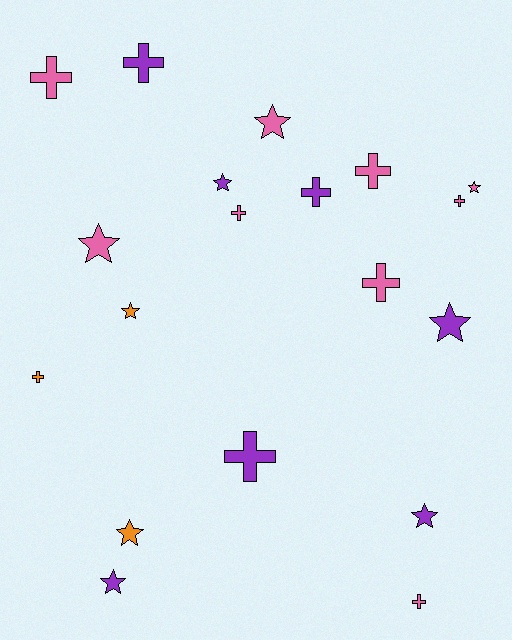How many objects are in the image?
There are 19 objects.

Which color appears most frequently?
Pink, with 9 objects.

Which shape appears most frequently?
Cross, with 10 objects.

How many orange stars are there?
There are 2 orange stars.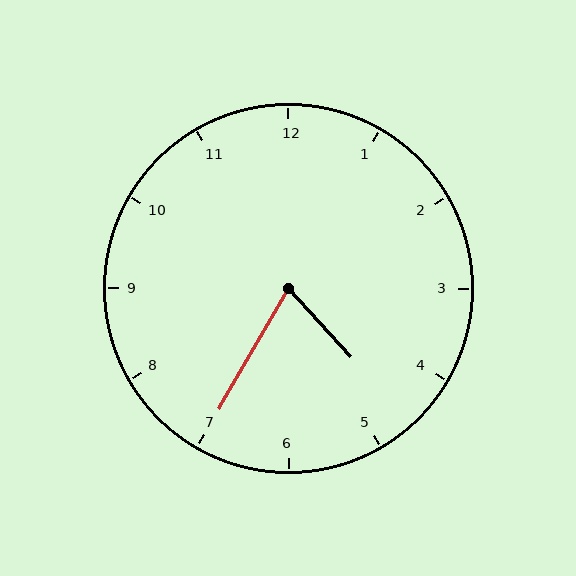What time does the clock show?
4:35.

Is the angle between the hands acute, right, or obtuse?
It is acute.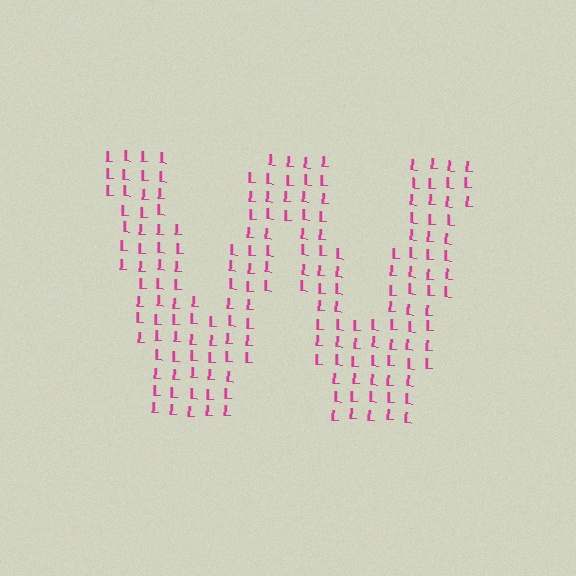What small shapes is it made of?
It is made of small letter L's.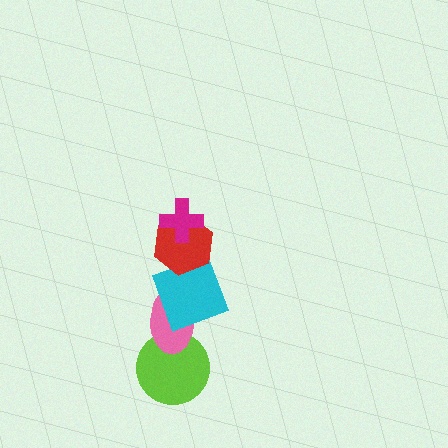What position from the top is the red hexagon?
The red hexagon is 2nd from the top.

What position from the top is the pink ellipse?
The pink ellipse is 4th from the top.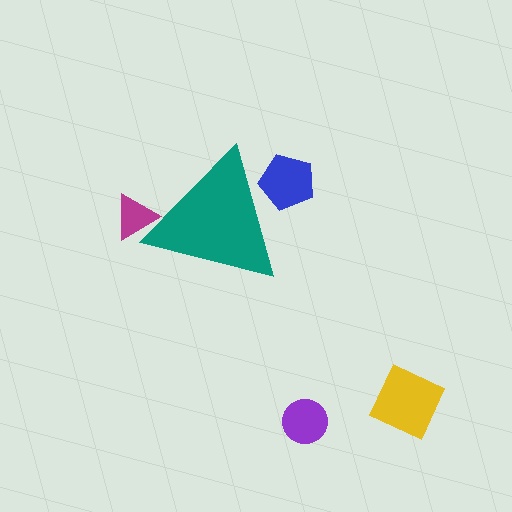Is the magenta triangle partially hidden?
Yes, the magenta triangle is partially hidden behind the teal triangle.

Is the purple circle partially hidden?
No, the purple circle is fully visible.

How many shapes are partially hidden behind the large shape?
2 shapes are partially hidden.